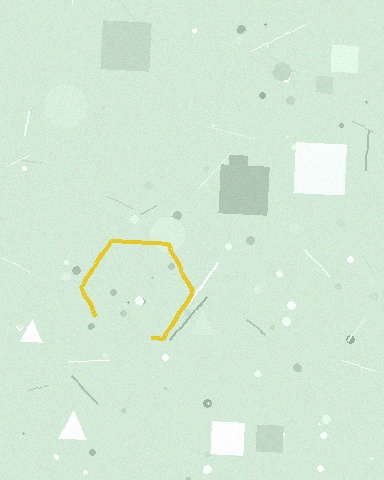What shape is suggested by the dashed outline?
The dashed outline suggests a hexagon.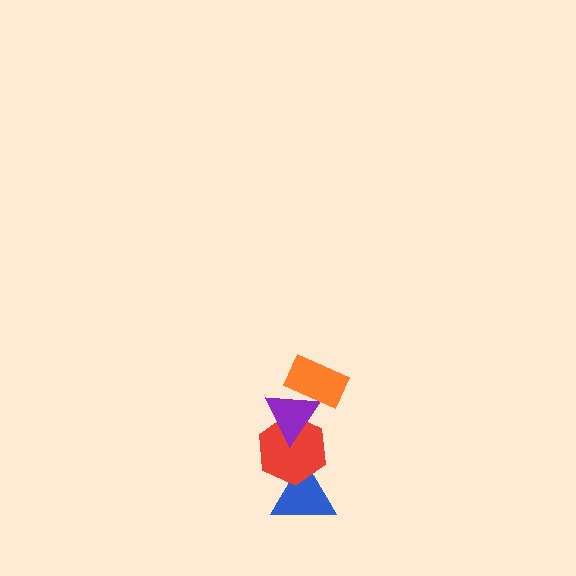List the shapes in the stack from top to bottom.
From top to bottom: the orange rectangle, the purple triangle, the red hexagon, the blue triangle.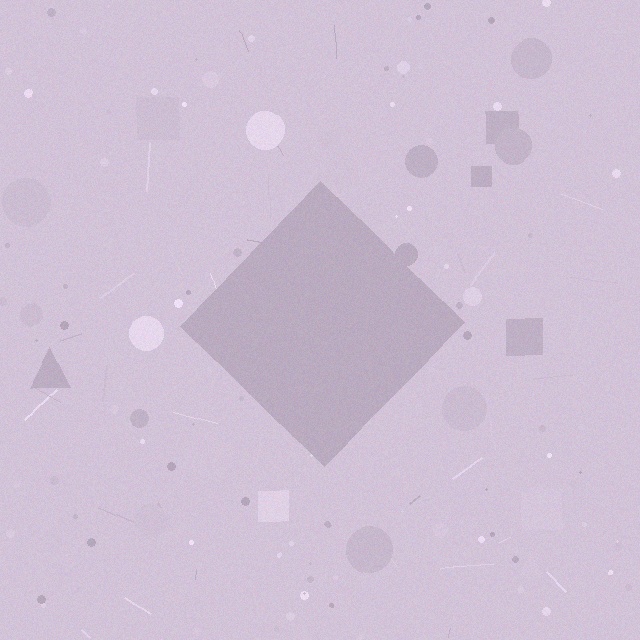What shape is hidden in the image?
A diamond is hidden in the image.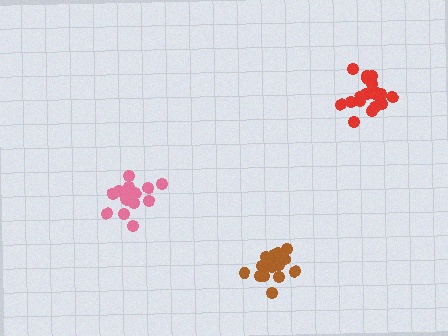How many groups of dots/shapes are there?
There are 3 groups.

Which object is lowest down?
The brown cluster is bottommost.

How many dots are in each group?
Group 1: 19 dots, Group 2: 19 dots, Group 3: 15 dots (53 total).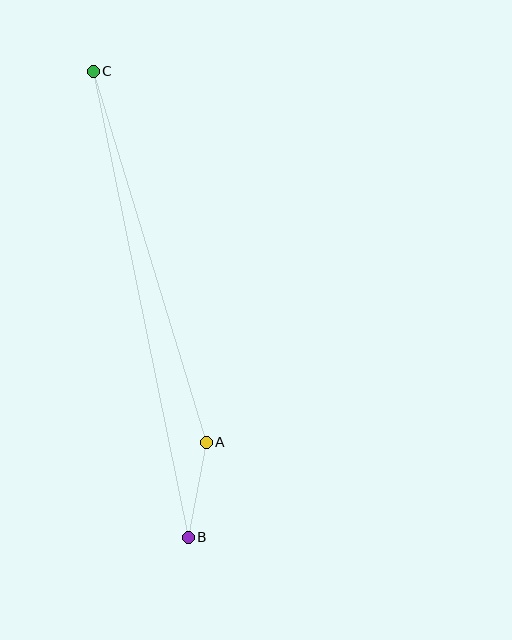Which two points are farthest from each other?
Points B and C are farthest from each other.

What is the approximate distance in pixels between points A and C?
The distance between A and C is approximately 388 pixels.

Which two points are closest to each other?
Points A and B are closest to each other.